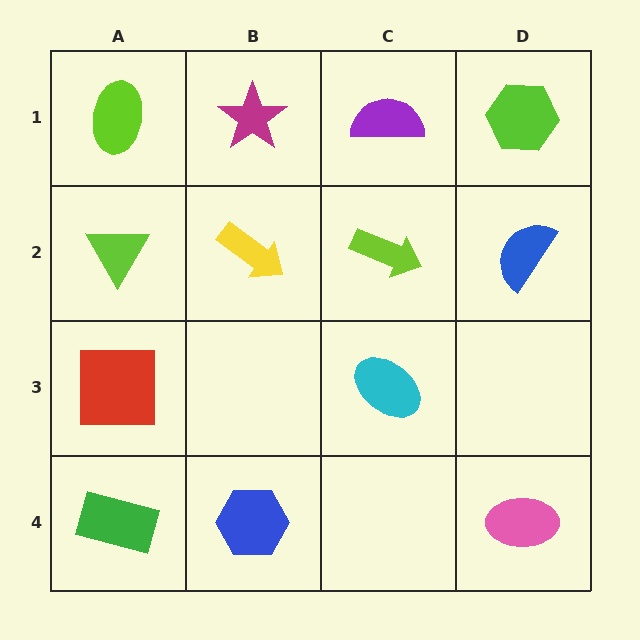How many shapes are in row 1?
4 shapes.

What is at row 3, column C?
A cyan ellipse.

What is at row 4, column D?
A pink ellipse.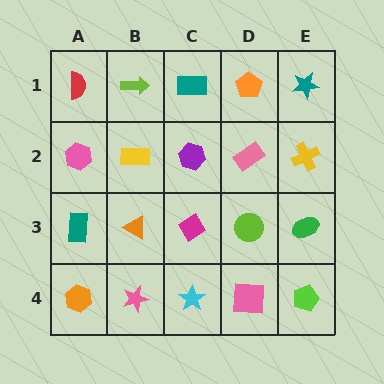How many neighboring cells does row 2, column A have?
3.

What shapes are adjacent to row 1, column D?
A pink rectangle (row 2, column D), a teal rectangle (row 1, column C), a teal star (row 1, column E).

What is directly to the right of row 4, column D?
A lime pentagon.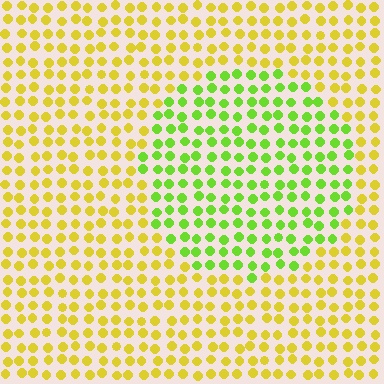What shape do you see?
I see a circle.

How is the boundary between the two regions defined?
The boundary is defined purely by a slight shift in hue (about 44 degrees). Spacing, size, and orientation are identical on both sides.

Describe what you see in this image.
The image is filled with small yellow elements in a uniform arrangement. A circle-shaped region is visible where the elements are tinted to a slightly different hue, forming a subtle color boundary.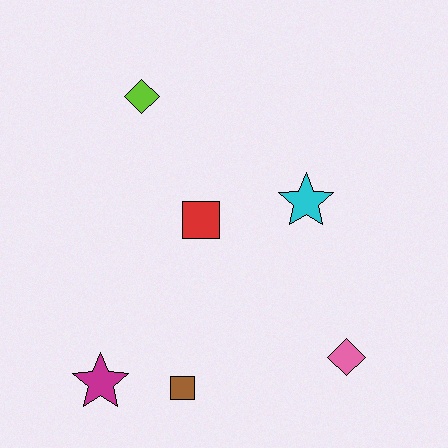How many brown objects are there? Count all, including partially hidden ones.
There is 1 brown object.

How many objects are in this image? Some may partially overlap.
There are 6 objects.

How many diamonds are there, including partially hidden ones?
There are 2 diamonds.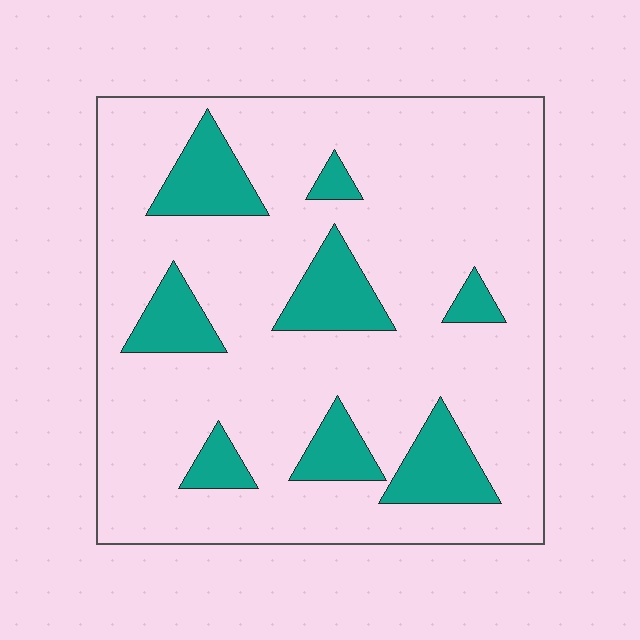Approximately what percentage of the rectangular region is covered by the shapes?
Approximately 20%.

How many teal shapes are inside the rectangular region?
8.